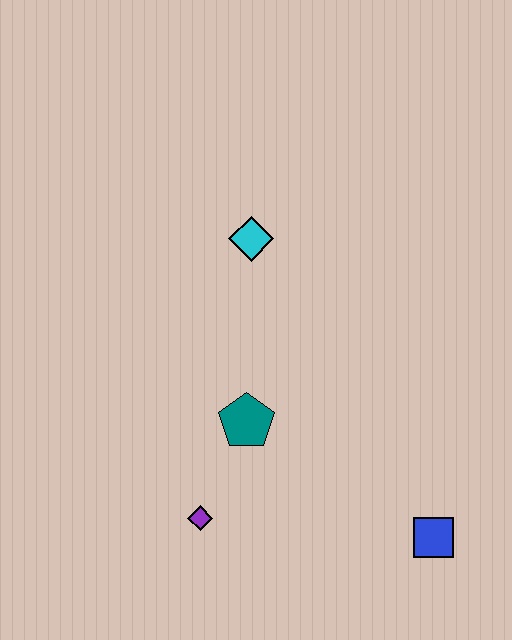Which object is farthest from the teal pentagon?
The blue square is farthest from the teal pentagon.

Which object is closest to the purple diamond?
The teal pentagon is closest to the purple diamond.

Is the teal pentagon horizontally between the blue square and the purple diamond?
Yes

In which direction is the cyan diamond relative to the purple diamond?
The cyan diamond is above the purple diamond.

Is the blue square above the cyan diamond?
No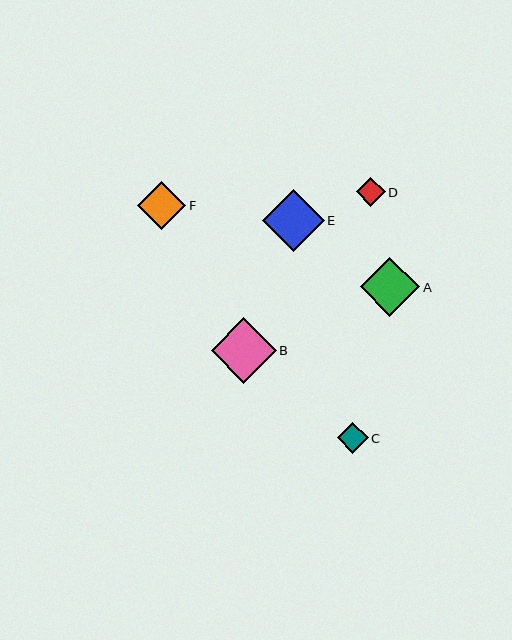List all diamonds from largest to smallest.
From largest to smallest: B, E, A, F, C, D.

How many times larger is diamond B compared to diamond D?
Diamond B is approximately 2.3 times the size of diamond D.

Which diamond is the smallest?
Diamond D is the smallest with a size of approximately 29 pixels.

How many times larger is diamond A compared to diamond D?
Diamond A is approximately 2.0 times the size of diamond D.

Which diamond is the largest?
Diamond B is the largest with a size of approximately 65 pixels.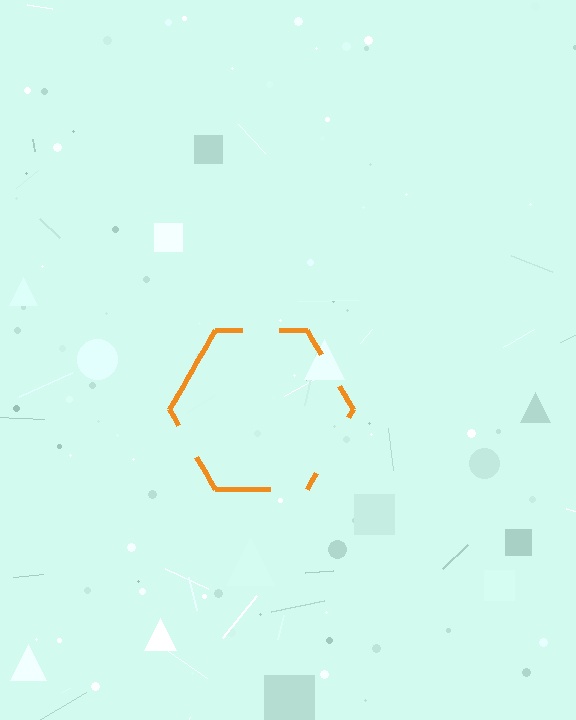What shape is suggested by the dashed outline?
The dashed outline suggests a hexagon.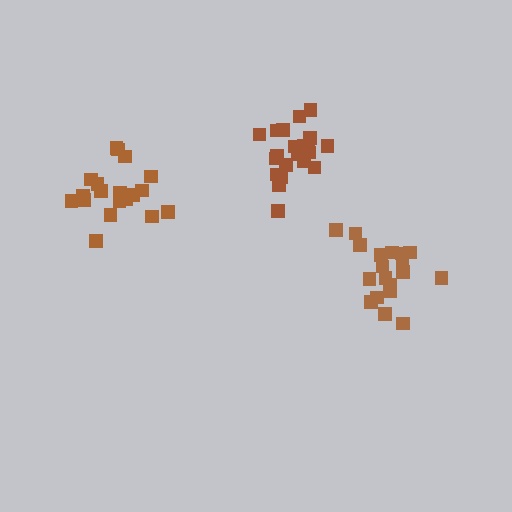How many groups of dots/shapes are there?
There are 3 groups.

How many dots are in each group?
Group 1: 19 dots, Group 2: 19 dots, Group 3: 21 dots (59 total).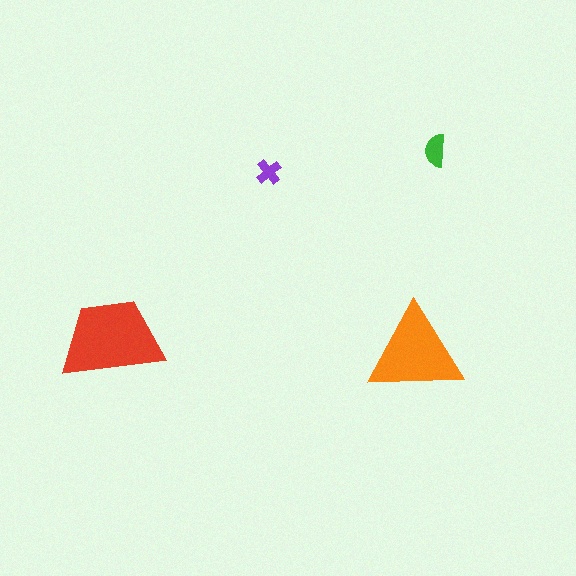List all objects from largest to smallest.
The red trapezoid, the orange triangle, the green semicircle, the purple cross.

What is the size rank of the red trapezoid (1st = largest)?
1st.